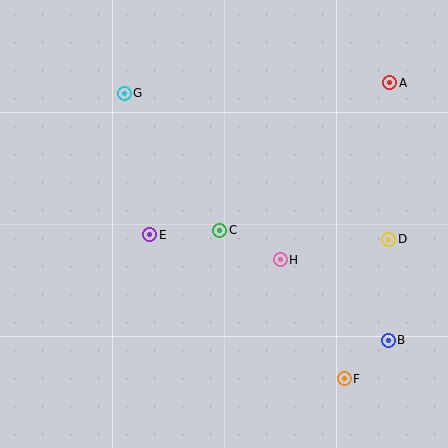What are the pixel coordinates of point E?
Point E is at (150, 235).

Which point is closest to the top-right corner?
Point A is closest to the top-right corner.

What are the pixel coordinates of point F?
Point F is at (344, 379).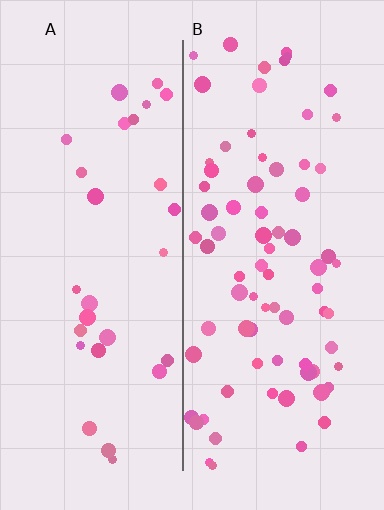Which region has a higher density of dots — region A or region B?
B (the right).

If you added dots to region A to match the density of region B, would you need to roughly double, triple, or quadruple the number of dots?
Approximately triple.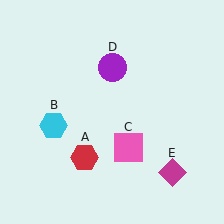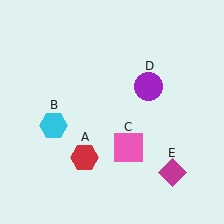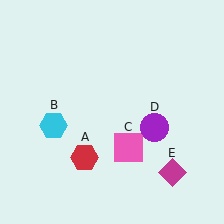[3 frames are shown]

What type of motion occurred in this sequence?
The purple circle (object D) rotated clockwise around the center of the scene.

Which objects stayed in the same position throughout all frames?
Red hexagon (object A) and cyan hexagon (object B) and pink square (object C) and magenta diamond (object E) remained stationary.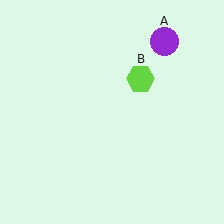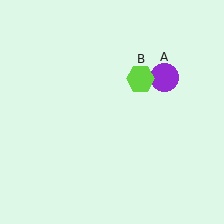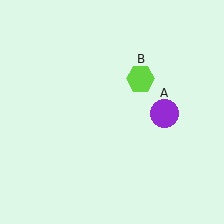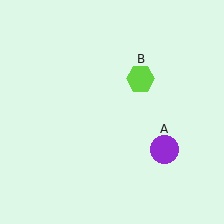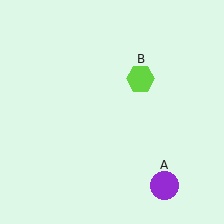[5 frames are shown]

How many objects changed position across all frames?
1 object changed position: purple circle (object A).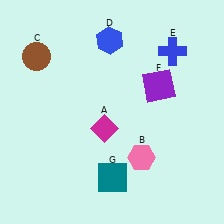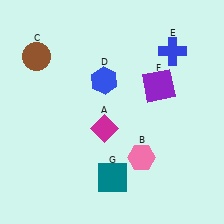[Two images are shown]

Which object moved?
The blue hexagon (D) moved down.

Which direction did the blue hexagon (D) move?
The blue hexagon (D) moved down.